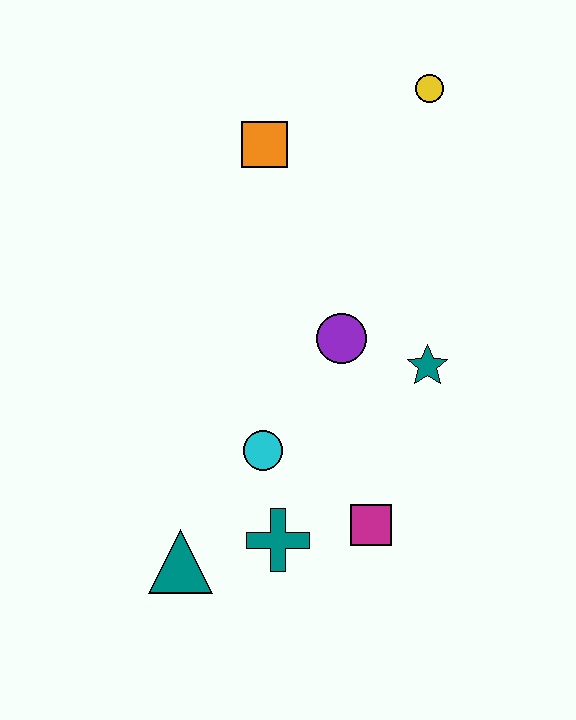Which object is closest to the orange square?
The yellow circle is closest to the orange square.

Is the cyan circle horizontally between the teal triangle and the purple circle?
Yes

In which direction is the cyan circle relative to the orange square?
The cyan circle is below the orange square.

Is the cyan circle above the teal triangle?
Yes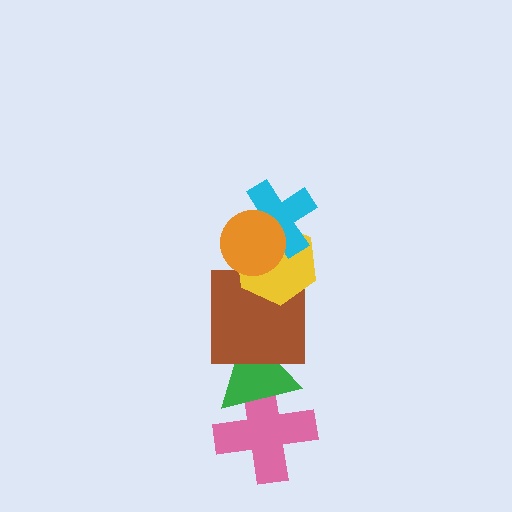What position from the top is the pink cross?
The pink cross is 6th from the top.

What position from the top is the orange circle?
The orange circle is 1st from the top.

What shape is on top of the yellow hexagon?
The cyan cross is on top of the yellow hexagon.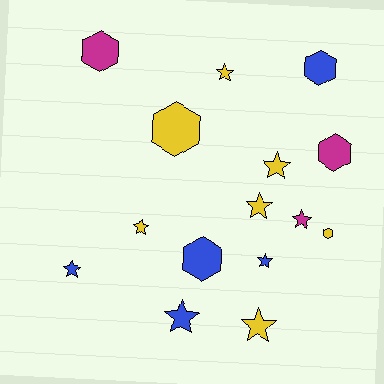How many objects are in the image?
There are 15 objects.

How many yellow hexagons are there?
There are 2 yellow hexagons.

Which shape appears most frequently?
Star, with 9 objects.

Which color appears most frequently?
Yellow, with 7 objects.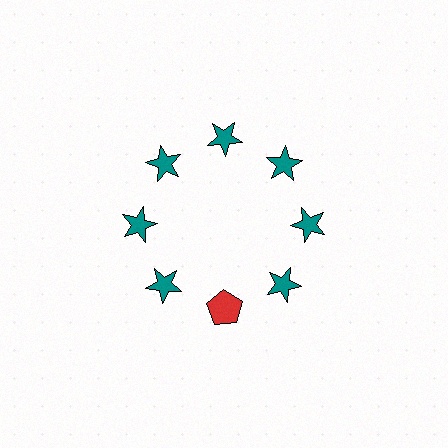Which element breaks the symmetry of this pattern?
The red pentagon at roughly the 6 o'clock position breaks the symmetry. All other shapes are teal stars.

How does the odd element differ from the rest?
It differs in both color (red instead of teal) and shape (pentagon instead of star).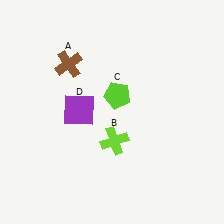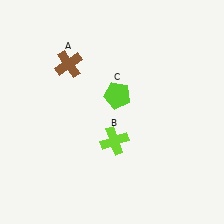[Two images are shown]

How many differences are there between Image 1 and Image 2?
There is 1 difference between the two images.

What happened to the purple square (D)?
The purple square (D) was removed in Image 2. It was in the top-left area of Image 1.